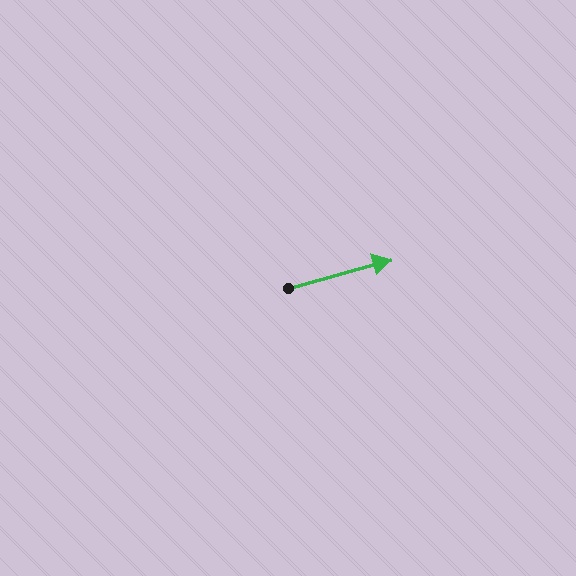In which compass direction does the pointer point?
East.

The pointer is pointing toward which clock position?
Roughly 2 o'clock.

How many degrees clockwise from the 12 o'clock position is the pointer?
Approximately 74 degrees.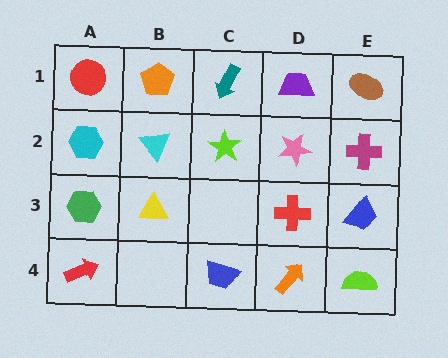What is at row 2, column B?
A cyan triangle.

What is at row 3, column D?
A red cross.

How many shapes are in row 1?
5 shapes.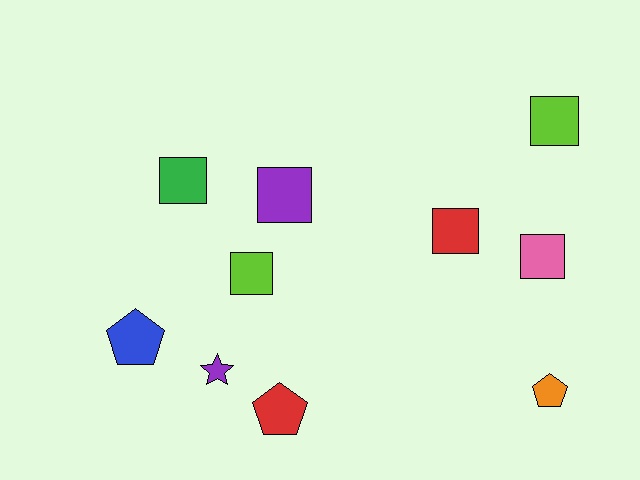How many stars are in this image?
There is 1 star.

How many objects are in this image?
There are 10 objects.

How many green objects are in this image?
There is 1 green object.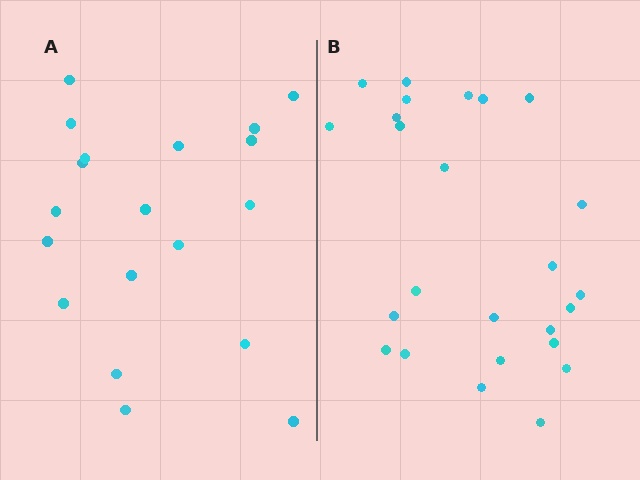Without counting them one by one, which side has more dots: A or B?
Region B (the right region) has more dots.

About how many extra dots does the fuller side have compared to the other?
Region B has about 6 more dots than region A.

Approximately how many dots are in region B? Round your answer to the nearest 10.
About 20 dots. (The exact count is 25, which rounds to 20.)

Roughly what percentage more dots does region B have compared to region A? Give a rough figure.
About 30% more.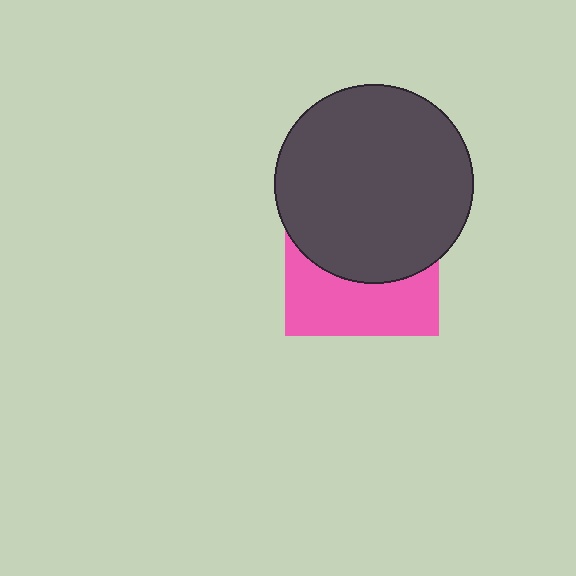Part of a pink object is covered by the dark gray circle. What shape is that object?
It is a square.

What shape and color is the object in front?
The object in front is a dark gray circle.